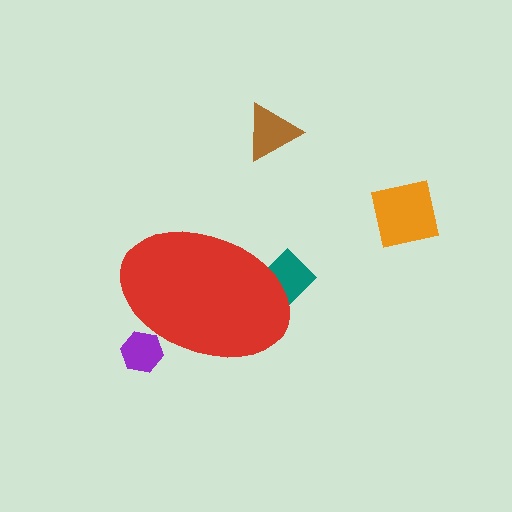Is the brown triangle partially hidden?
No, the brown triangle is fully visible.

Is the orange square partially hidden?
No, the orange square is fully visible.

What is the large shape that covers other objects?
A red ellipse.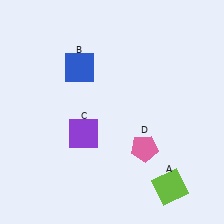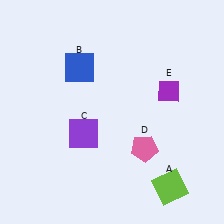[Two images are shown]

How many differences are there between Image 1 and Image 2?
There is 1 difference between the two images.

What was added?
A purple diamond (E) was added in Image 2.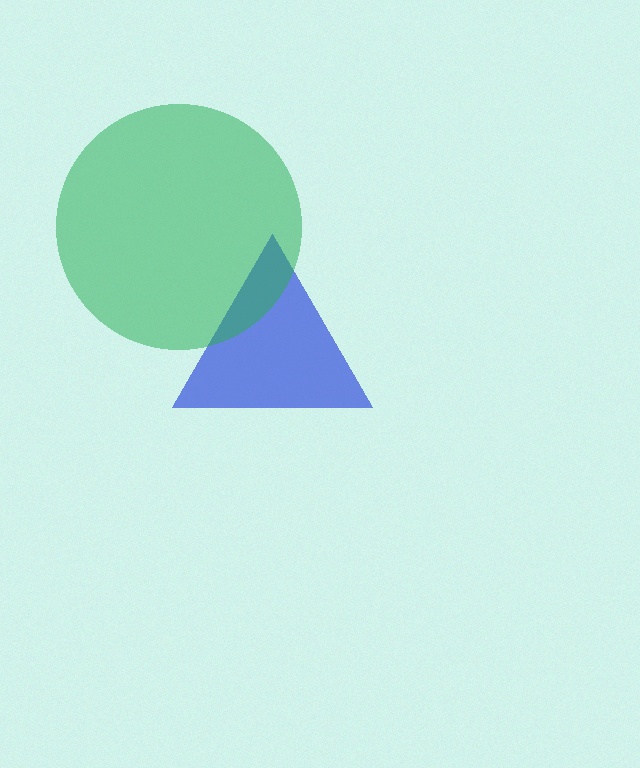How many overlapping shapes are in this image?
There are 2 overlapping shapes in the image.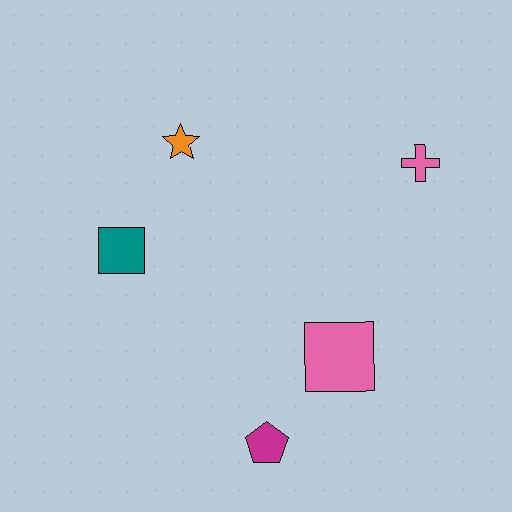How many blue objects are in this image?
There are no blue objects.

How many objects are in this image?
There are 5 objects.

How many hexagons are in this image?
There are no hexagons.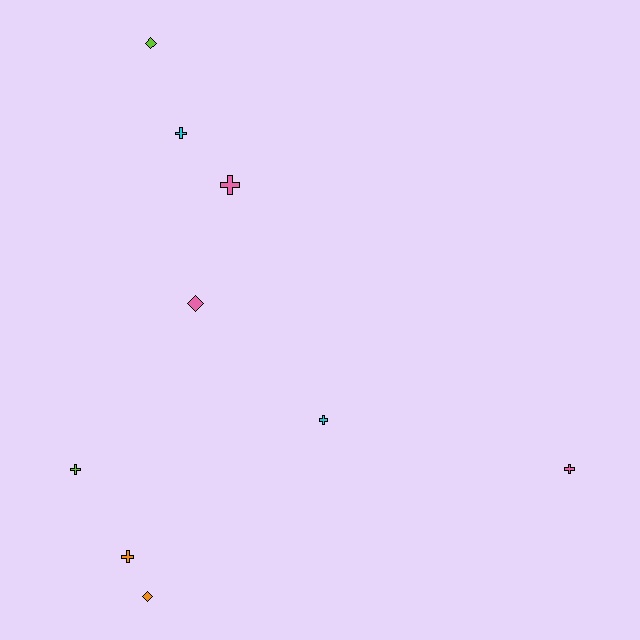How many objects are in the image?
There are 9 objects.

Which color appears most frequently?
Pink, with 3 objects.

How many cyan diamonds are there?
There are no cyan diamonds.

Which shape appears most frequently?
Cross, with 6 objects.